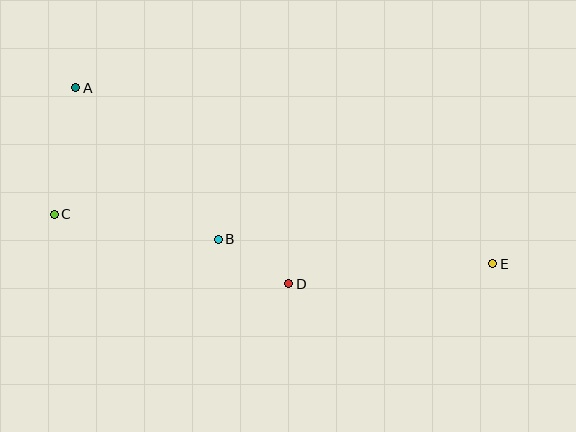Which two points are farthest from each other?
Points A and E are farthest from each other.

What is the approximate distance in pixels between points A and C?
The distance between A and C is approximately 128 pixels.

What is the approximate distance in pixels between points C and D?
The distance between C and D is approximately 245 pixels.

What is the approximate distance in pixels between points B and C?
The distance between B and C is approximately 166 pixels.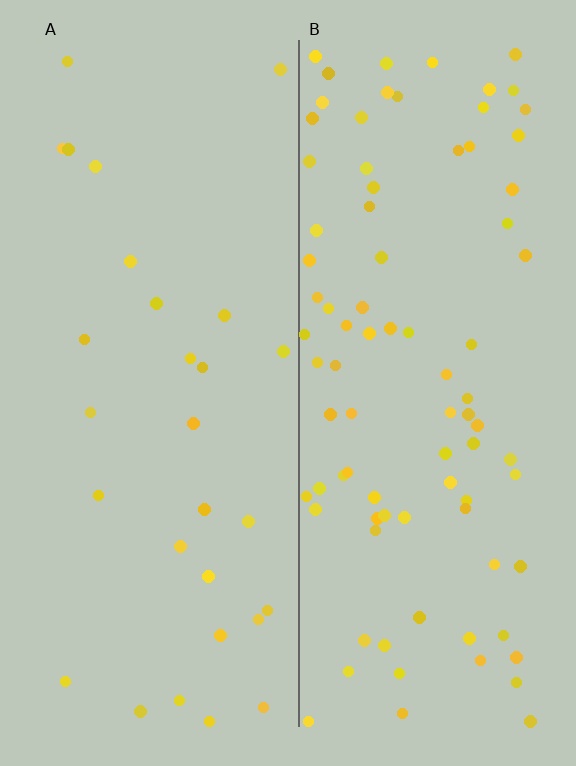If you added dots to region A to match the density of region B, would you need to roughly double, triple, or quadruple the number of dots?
Approximately triple.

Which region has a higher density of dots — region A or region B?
B (the right).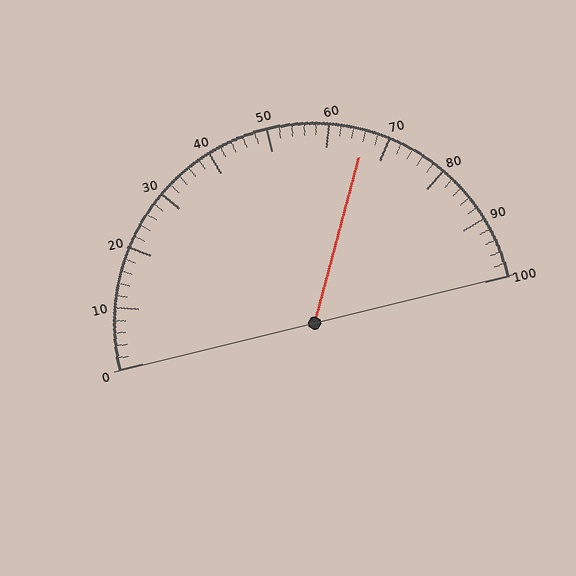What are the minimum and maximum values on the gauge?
The gauge ranges from 0 to 100.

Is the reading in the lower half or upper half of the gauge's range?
The reading is in the upper half of the range (0 to 100).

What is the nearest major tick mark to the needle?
The nearest major tick mark is 70.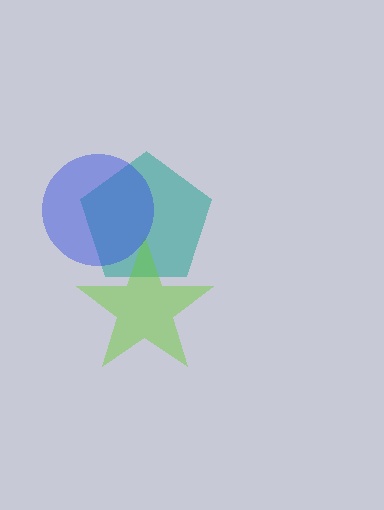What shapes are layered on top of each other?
The layered shapes are: a teal pentagon, a lime star, a blue circle.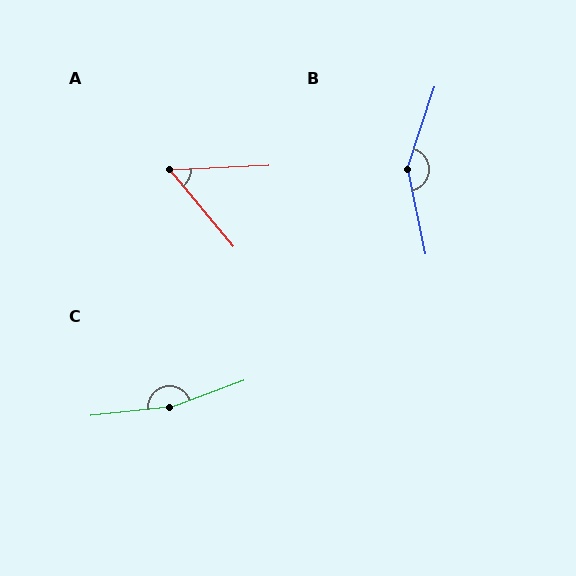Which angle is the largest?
C, at approximately 166 degrees.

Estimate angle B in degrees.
Approximately 150 degrees.